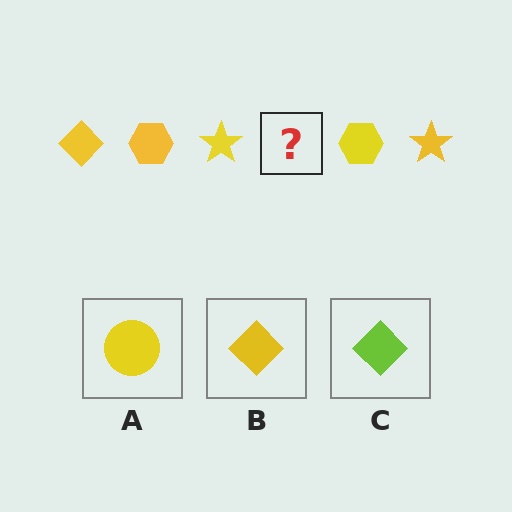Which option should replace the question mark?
Option B.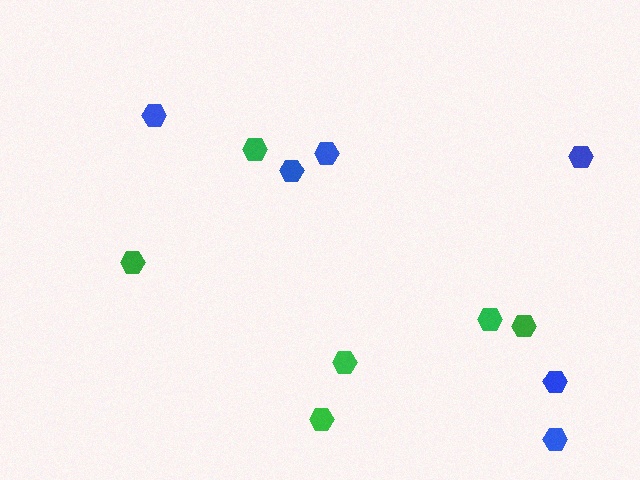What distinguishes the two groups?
There are 2 groups: one group of green hexagons (6) and one group of blue hexagons (6).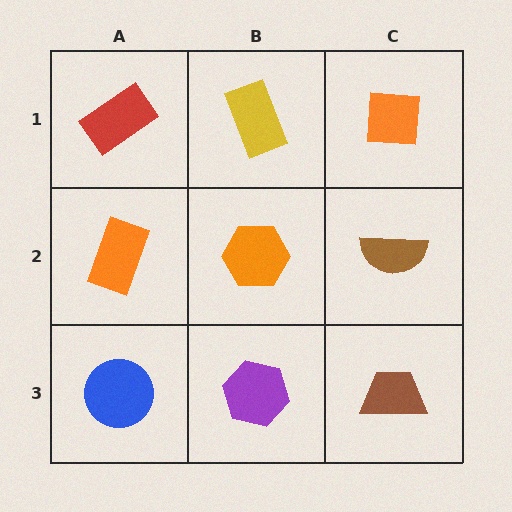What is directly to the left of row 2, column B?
An orange rectangle.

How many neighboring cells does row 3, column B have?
3.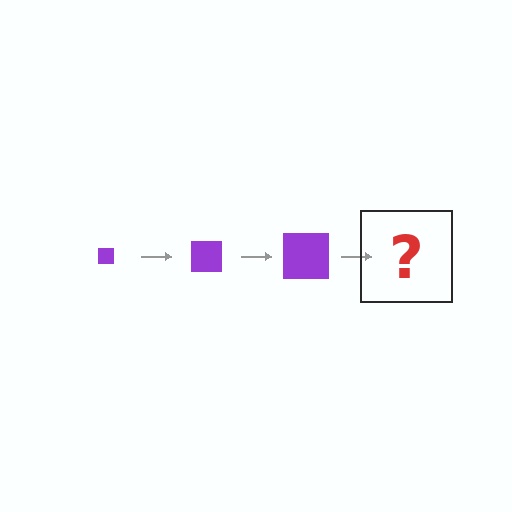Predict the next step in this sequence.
The next step is a purple square, larger than the previous one.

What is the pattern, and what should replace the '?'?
The pattern is that the square gets progressively larger each step. The '?' should be a purple square, larger than the previous one.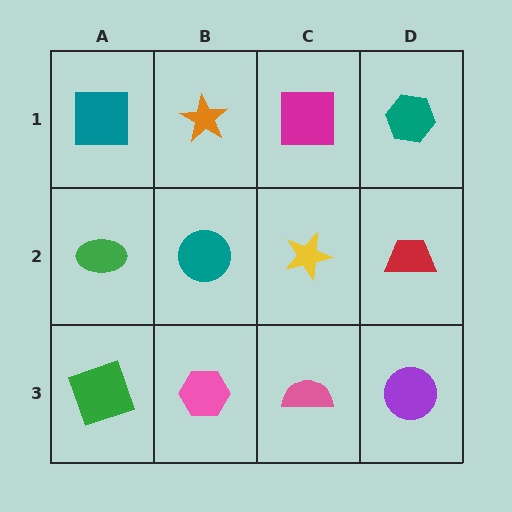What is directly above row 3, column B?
A teal circle.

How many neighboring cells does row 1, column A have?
2.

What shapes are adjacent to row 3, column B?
A teal circle (row 2, column B), a green square (row 3, column A), a pink semicircle (row 3, column C).